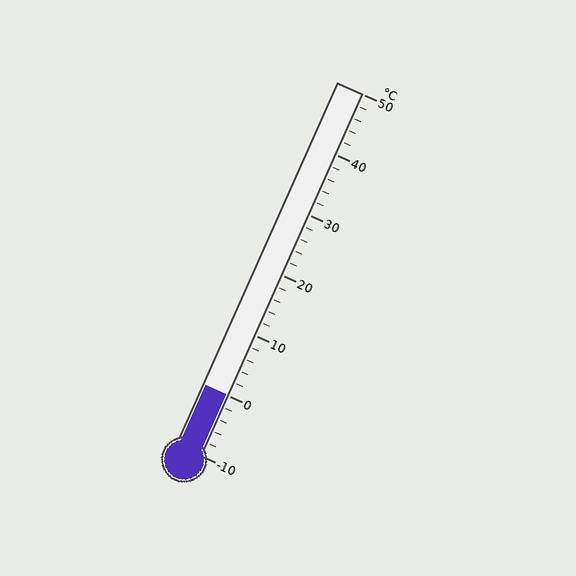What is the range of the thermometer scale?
The thermometer scale ranges from -10°C to 50°C.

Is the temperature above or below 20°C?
The temperature is below 20°C.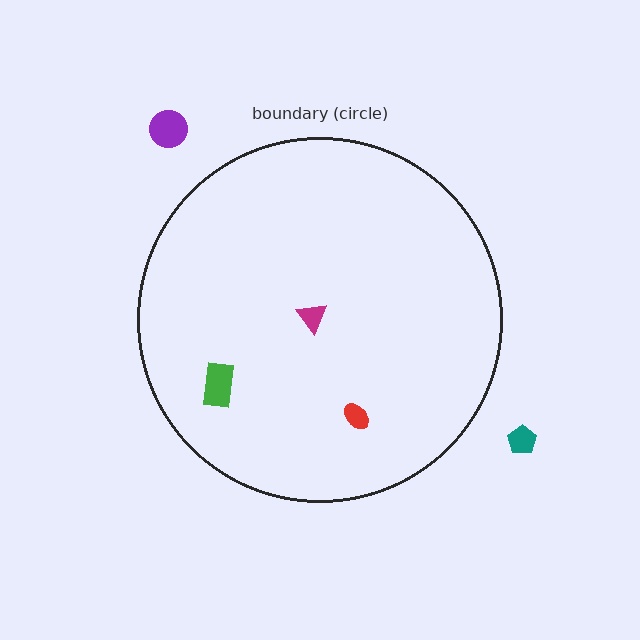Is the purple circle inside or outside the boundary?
Outside.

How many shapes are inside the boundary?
3 inside, 2 outside.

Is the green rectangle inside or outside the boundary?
Inside.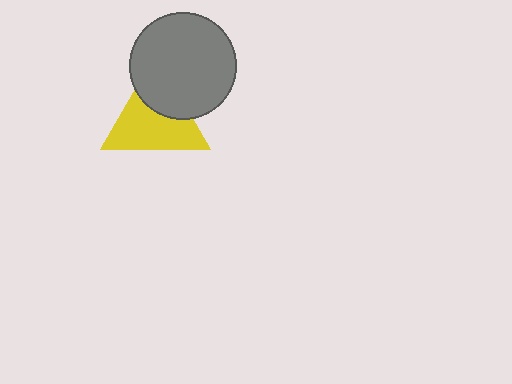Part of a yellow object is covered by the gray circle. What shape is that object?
It is a triangle.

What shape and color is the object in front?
The object in front is a gray circle.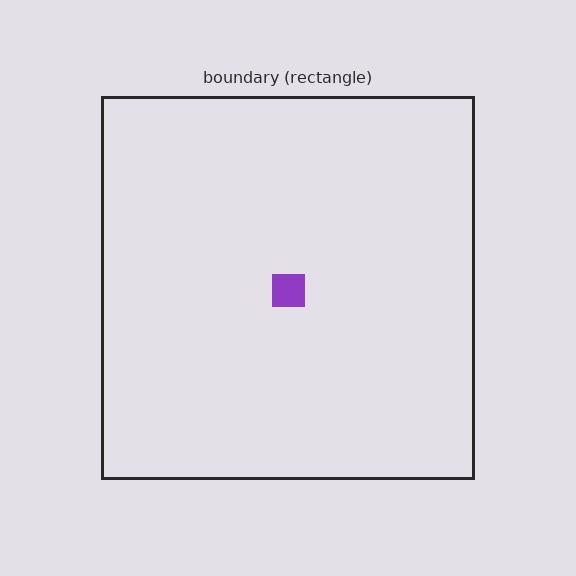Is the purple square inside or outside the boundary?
Inside.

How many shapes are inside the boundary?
1 inside, 0 outside.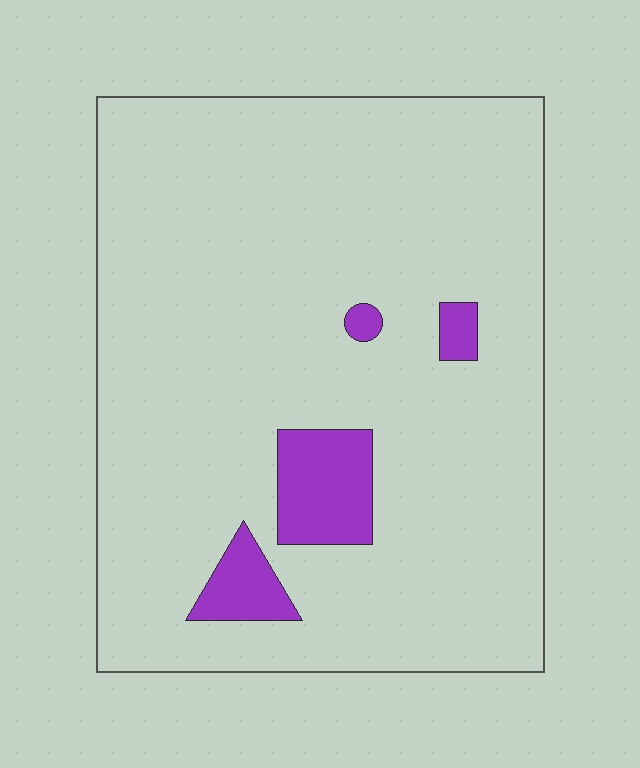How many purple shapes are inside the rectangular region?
4.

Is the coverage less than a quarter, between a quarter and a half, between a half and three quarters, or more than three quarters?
Less than a quarter.